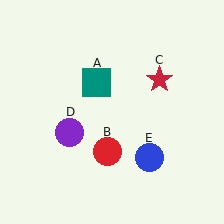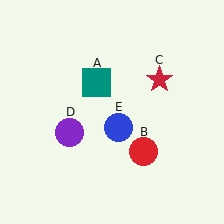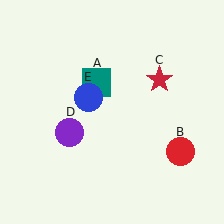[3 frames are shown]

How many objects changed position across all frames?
2 objects changed position: red circle (object B), blue circle (object E).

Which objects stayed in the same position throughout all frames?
Teal square (object A) and red star (object C) and purple circle (object D) remained stationary.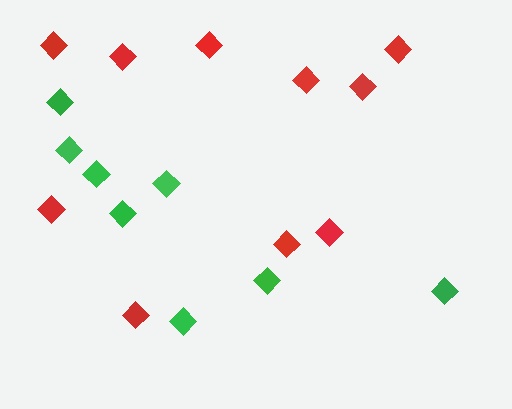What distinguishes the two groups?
There are 2 groups: one group of red diamonds (10) and one group of green diamonds (8).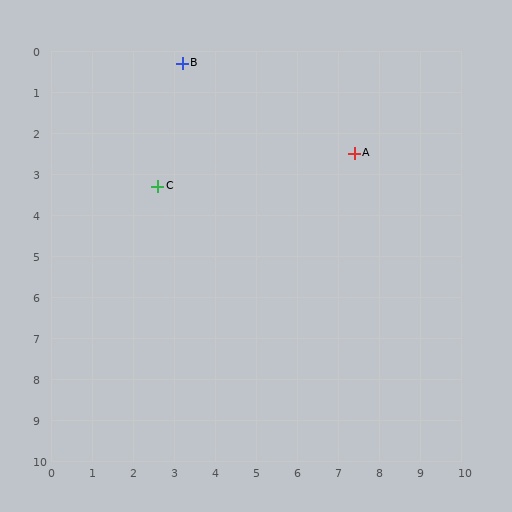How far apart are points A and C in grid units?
Points A and C are about 4.9 grid units apart.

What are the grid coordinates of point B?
Point B is at approximately (3.2, 0.3).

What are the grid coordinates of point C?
Point C is at approximately (2.6, 3.3).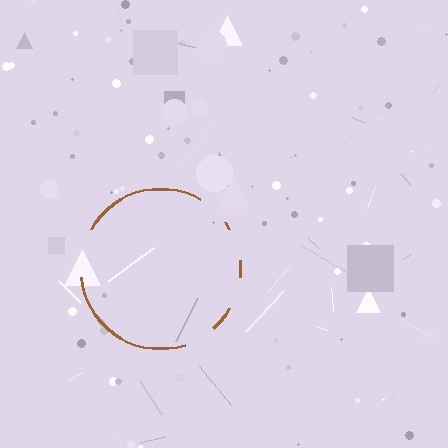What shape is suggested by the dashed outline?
The dashed outline suggests a circle.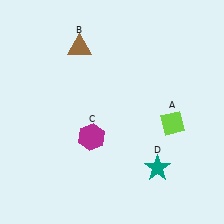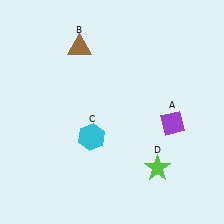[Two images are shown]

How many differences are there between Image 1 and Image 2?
There are 3 differences between the two images.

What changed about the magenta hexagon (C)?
In Image 1, C is magenta. In Image 2, it changed to cyan.